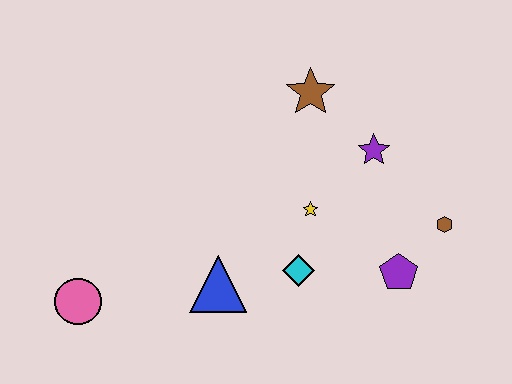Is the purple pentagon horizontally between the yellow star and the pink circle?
No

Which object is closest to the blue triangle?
The cyan diamond is closest to the blue triangle.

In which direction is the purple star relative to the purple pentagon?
The purple star is above the purple pentagon.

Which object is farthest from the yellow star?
The pink circle is farthest from the yellow star.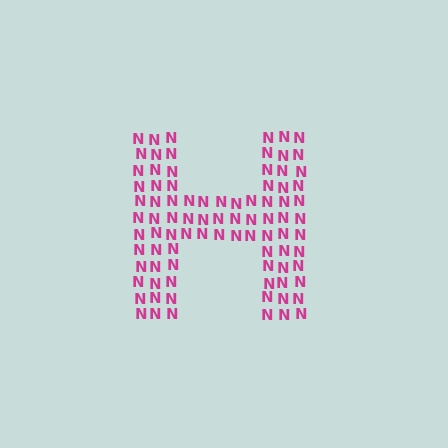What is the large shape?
The large shape is the letter H.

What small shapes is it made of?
It is made of small letter N's.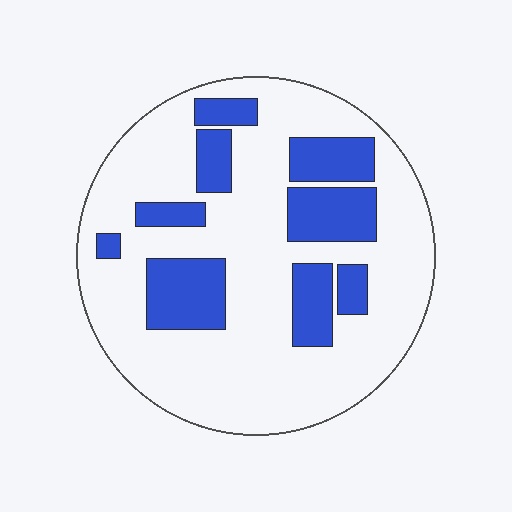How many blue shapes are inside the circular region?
9.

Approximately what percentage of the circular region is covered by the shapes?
Approximately 25%.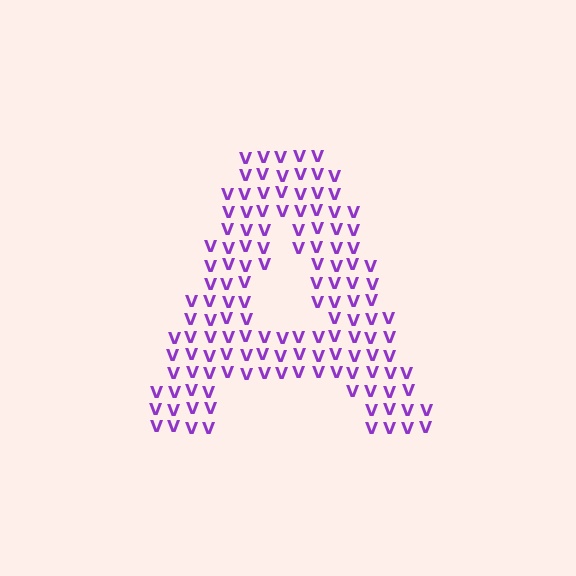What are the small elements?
The small elements are letter V's.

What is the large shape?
The large shape is the letter A.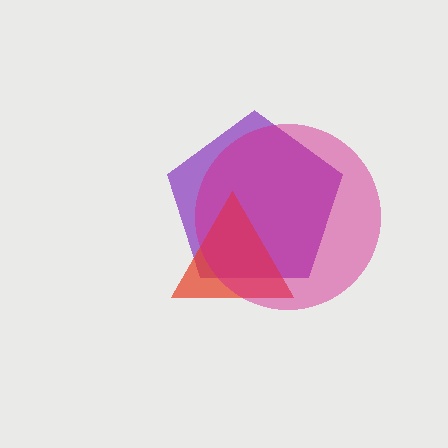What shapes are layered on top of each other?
The layered shapes are: a purple pentagon, a red triangle, a magenta circle.